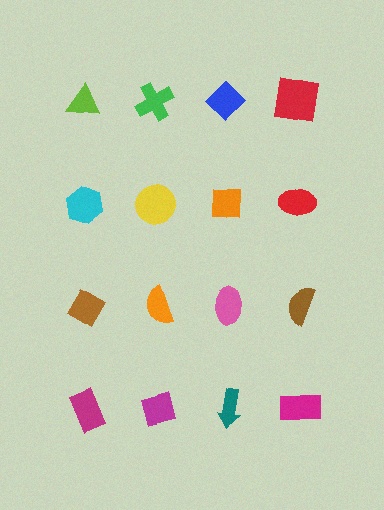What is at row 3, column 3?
A pink ellipse.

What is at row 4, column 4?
A magenta rectangle.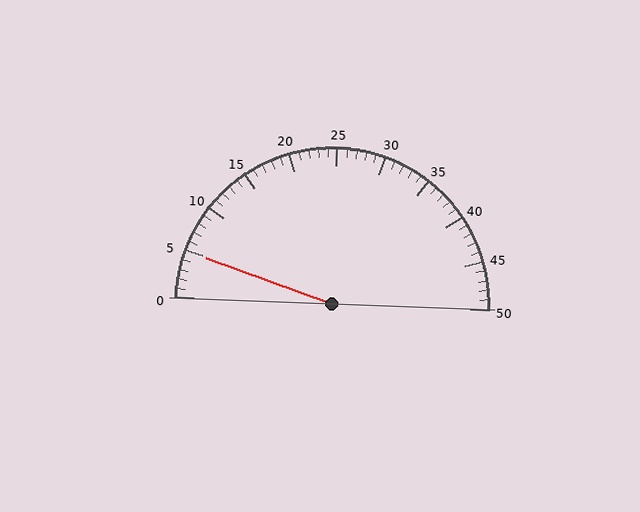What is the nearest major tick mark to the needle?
The nearest major tick mark is 5.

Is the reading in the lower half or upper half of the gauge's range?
The reading is in the lower half of the range (0 to 50).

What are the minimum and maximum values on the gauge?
The gauge ranges from 0 to 50.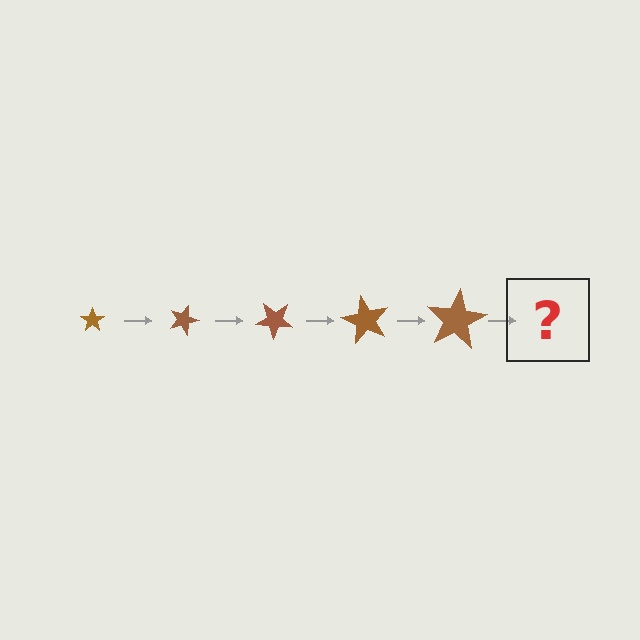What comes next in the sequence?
The next element should be a star, larger than the previous one and rotated 100 degrees from the start.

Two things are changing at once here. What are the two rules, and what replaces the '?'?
The two rules are that the star grows larger each step and it rotates 20 degrees each step. The '?' should be a star, larger than the previous one and rotated 100 degrees from the start.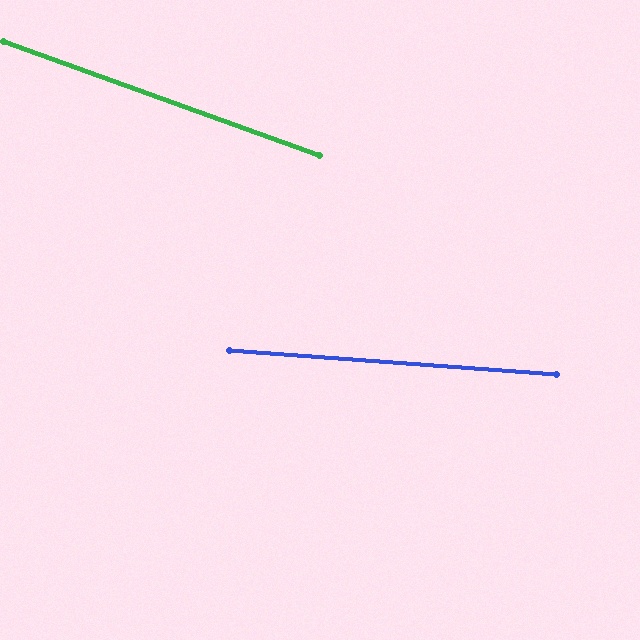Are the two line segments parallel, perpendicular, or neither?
Neither parallel nor perpendicular — they differ by about 16°.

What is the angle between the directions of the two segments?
Approximately 16 degrees.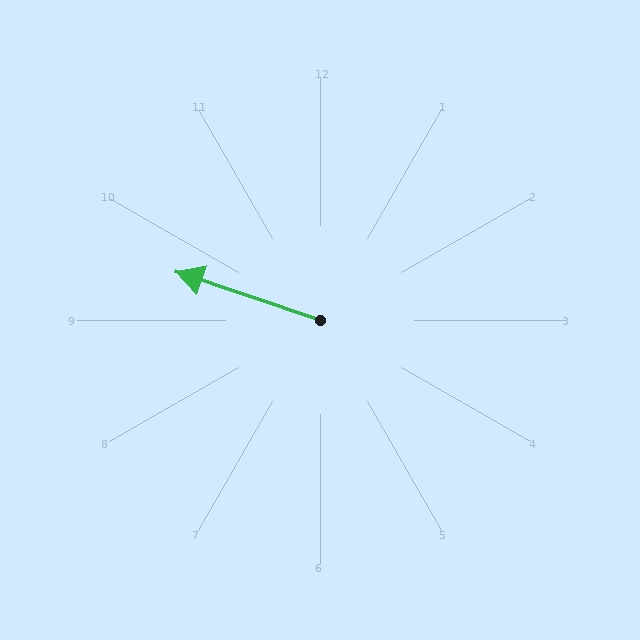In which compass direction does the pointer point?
West.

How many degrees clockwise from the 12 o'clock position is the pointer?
Approximately 289 degrees.